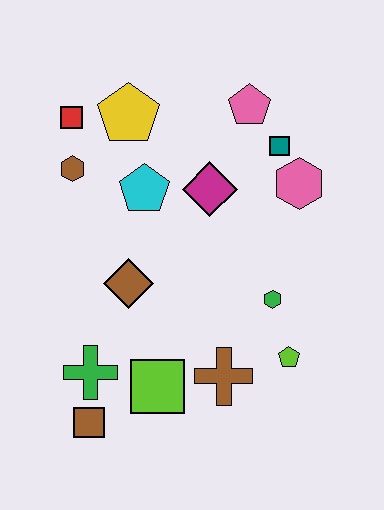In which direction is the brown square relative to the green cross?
The brown square is below the green cross.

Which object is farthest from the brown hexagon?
The lime pentagon is farthest from the brown hexagon.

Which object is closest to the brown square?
The green cross is closest to the brown square.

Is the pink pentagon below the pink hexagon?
No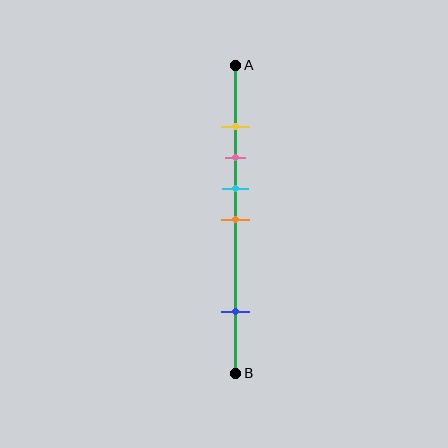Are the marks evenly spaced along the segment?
No, the marks are not evenly spaced.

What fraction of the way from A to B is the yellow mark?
The yellow mark is approximately 20% (0.2) of the way from A to B.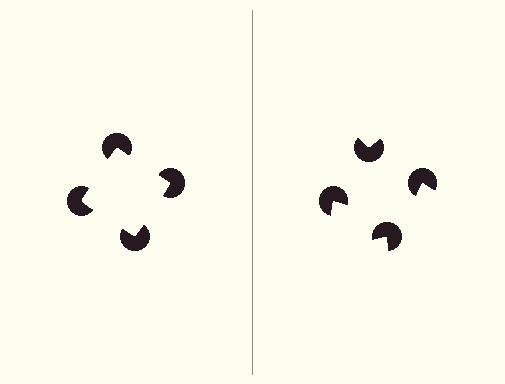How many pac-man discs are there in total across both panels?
8 — 4 on each side.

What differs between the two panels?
The pac-man discs are positioned identically on both sides; only the wedge orientations differ. On the left they align to a square; on the right they are misaligned.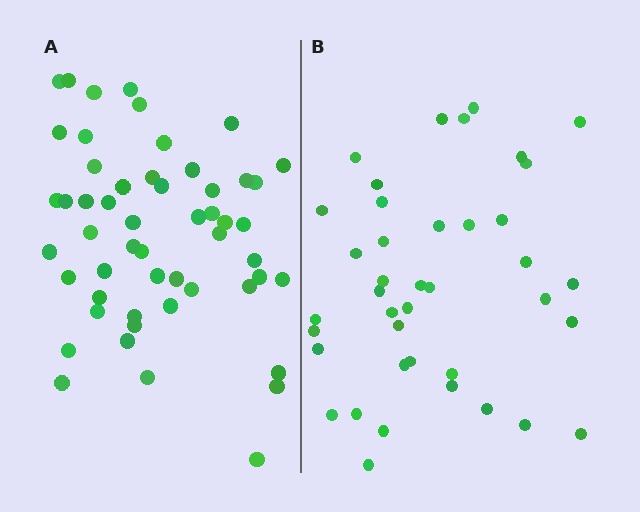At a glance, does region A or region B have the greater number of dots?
Region A (the left region) has more dots.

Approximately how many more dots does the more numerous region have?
Region A has approximately 15 more dots than region B.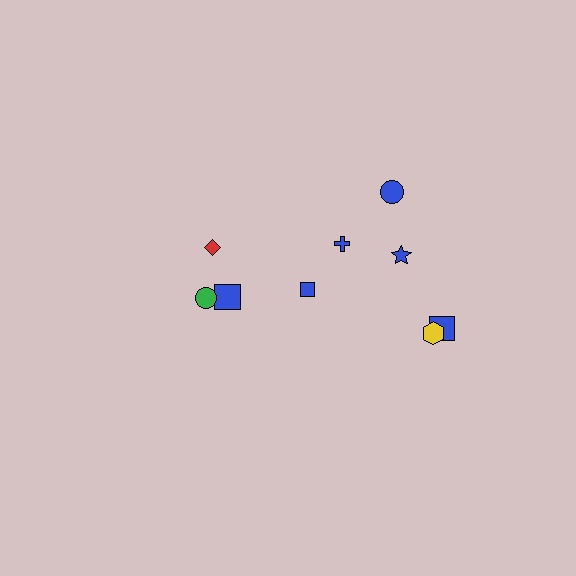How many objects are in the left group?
There are 3 objects.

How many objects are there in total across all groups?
There are 9 objects.